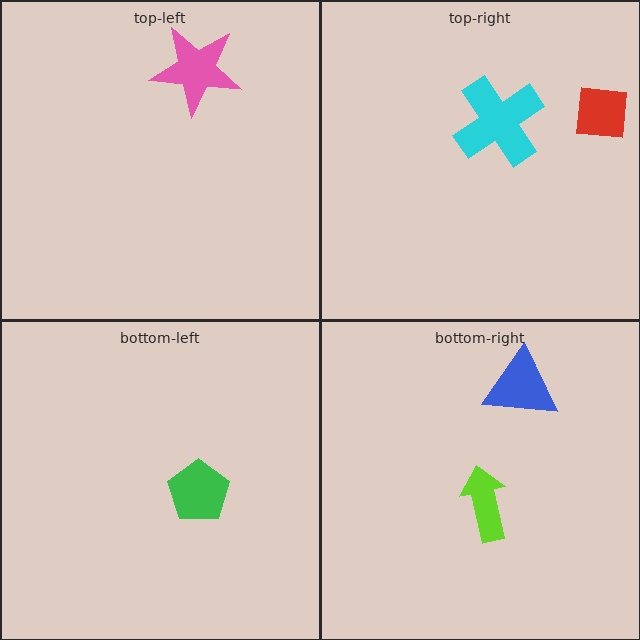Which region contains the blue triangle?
The bottom-right region.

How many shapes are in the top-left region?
1.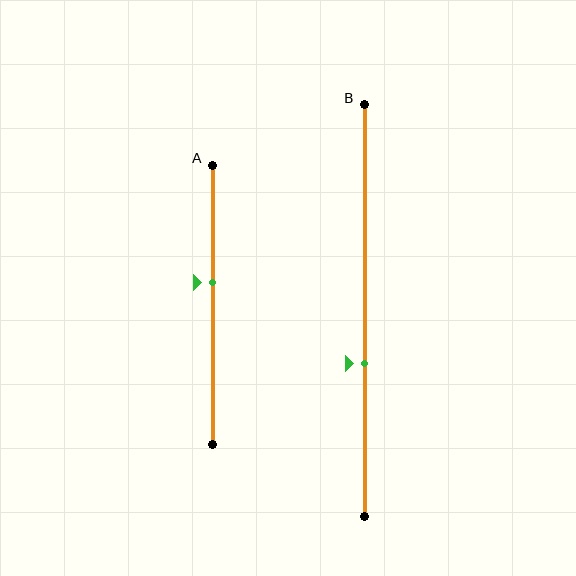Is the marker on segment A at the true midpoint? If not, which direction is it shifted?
No, the marker on segment A is shifted upward by about 8% of the segment length.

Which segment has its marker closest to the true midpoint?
Segment A has its marker closest to the true midpoint.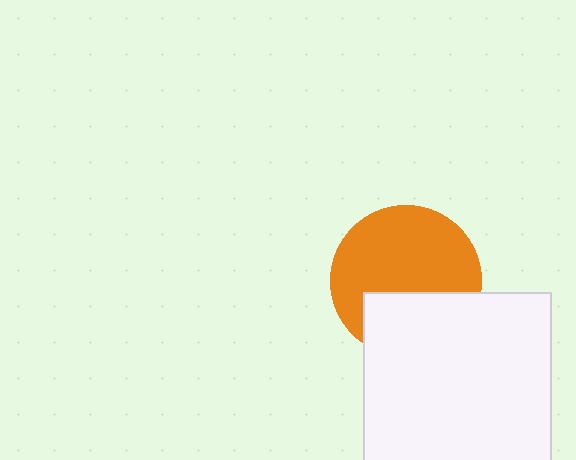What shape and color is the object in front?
The object in front is a white square.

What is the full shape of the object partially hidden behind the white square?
The partially hidden object is an orange circle.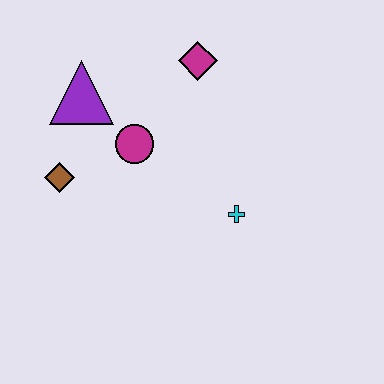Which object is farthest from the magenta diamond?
The brown diamond is farthest from the magenta diamond.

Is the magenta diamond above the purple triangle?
Yes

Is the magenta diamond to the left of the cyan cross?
Yes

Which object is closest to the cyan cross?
The magenta circle is closest to the cyan cross.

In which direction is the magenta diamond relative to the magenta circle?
The magenta diamond is above the magenta circle.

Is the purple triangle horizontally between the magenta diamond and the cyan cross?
No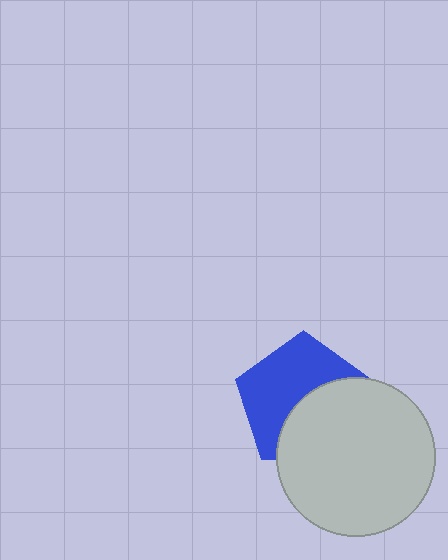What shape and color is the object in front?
The object in front is a light gray circle.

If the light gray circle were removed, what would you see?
You would see the complete blue pentagon.